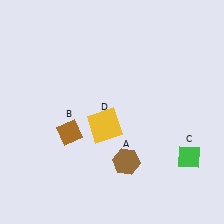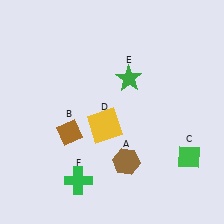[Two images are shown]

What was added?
A green star (E), a green cross (F) were added in Image 2.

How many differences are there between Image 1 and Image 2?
There are 2 differences between the two images.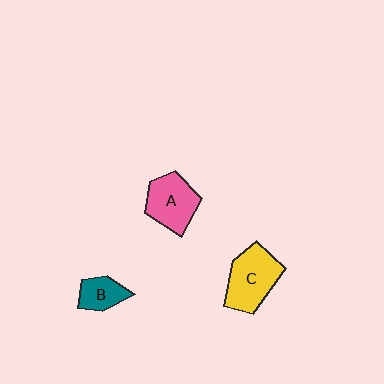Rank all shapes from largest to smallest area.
From largest to smallest: C (yellow), A (pink), B (teal).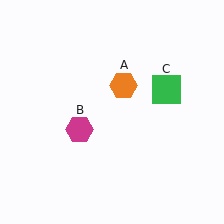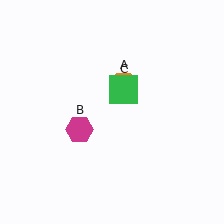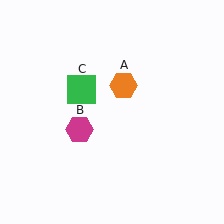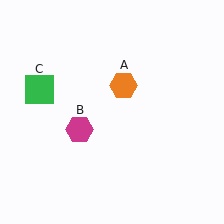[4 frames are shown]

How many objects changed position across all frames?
1 object changed position: green square (object C).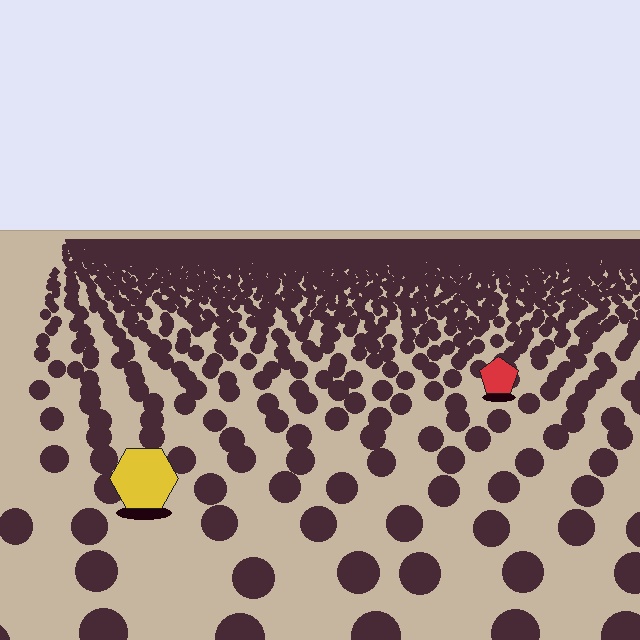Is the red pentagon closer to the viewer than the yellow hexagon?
No. The yellow hexagon is closer — you can tell from the texture gradient: the ground texture is coarser near it.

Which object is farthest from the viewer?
The red pentagon is farthest from the viewer. It appears smaller and the ground texture around it is denser.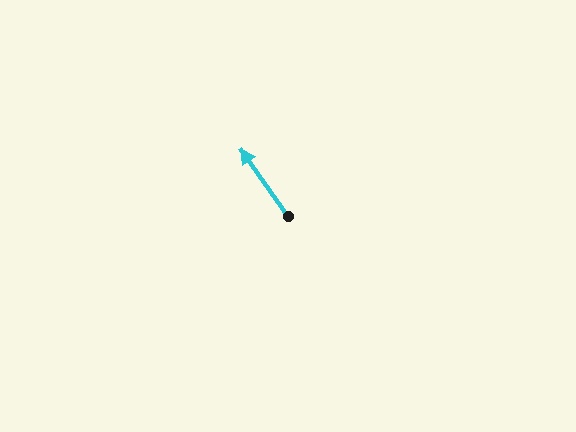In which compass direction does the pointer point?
Northwest.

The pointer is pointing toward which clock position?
Roughly 11 o'clock.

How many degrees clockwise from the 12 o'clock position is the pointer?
Approximately 325 degrees.